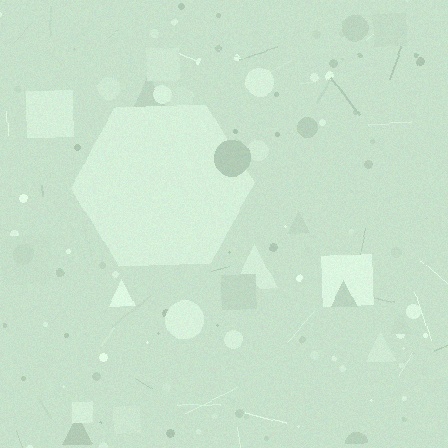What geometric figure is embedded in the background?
A hexagon is embedded in the background.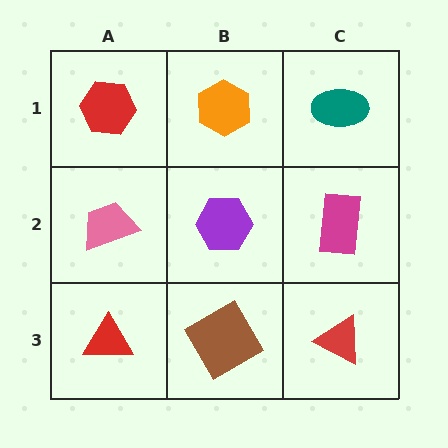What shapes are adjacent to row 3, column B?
A purple hexagon (row 2, column B), a red triangle (row 3, column A), a red triangle (row 3, column C).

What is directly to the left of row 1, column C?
An orange hexagon.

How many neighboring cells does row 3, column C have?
2.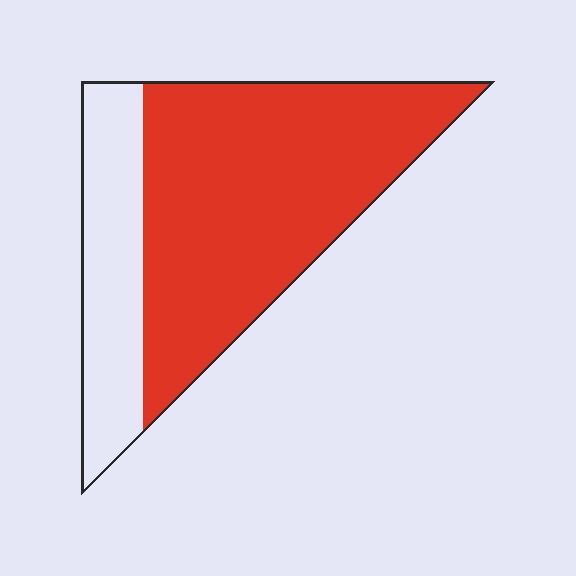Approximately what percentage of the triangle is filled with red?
Approximately 70%.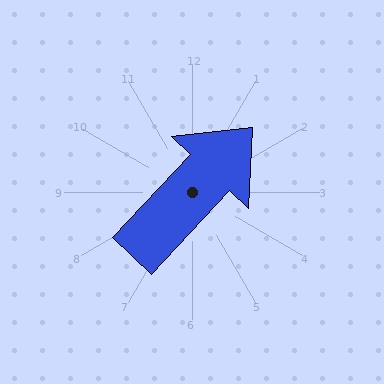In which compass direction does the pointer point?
Northeast.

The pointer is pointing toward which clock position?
Roughly 1 o'clock.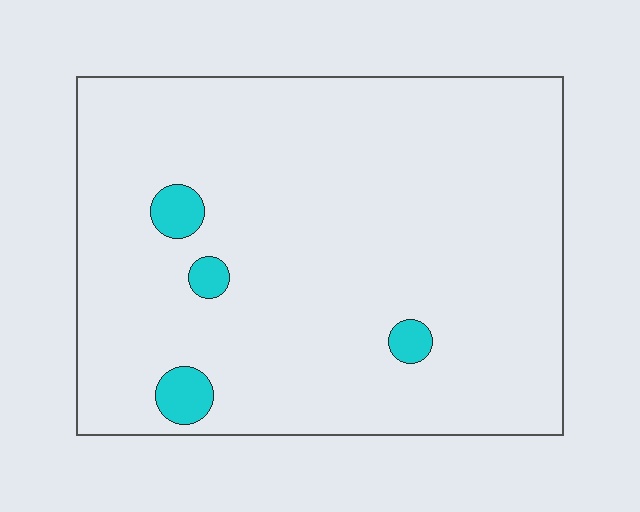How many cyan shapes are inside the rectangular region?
4.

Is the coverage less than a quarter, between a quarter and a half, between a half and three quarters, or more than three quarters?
Less than a quarter.